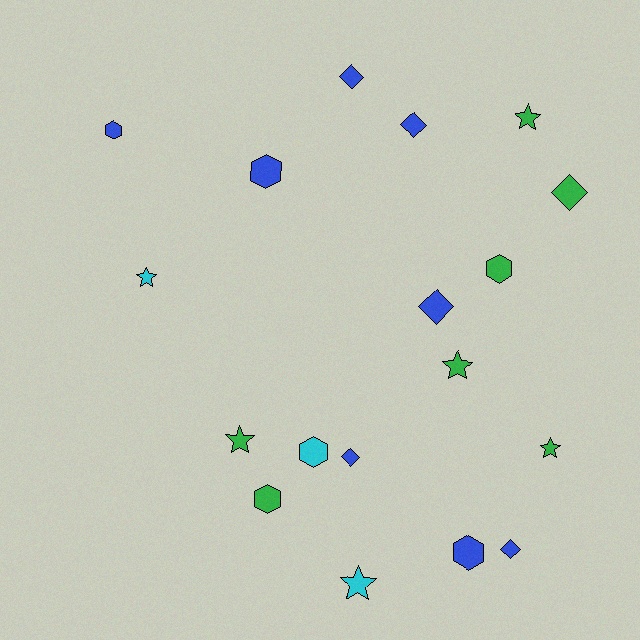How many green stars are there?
There are 4 green stars.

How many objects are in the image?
There are 18 objects.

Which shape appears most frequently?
Hexagon, with 6 objects.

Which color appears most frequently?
Blue, with 8 objects.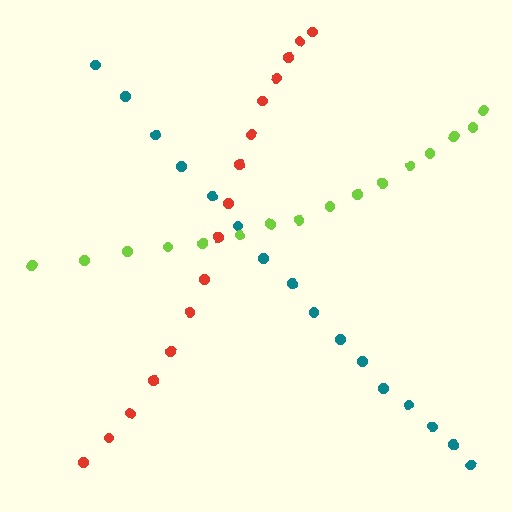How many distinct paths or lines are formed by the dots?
There are 3 distinct paths.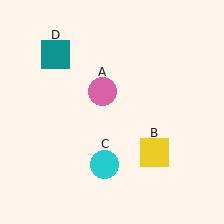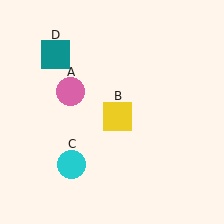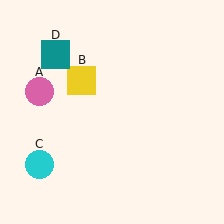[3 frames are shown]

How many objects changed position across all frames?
3 objects changed position: pink circle (object A), yellow square (object B), cyan circle (object C).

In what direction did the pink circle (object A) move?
The pink circle (object A) moved left.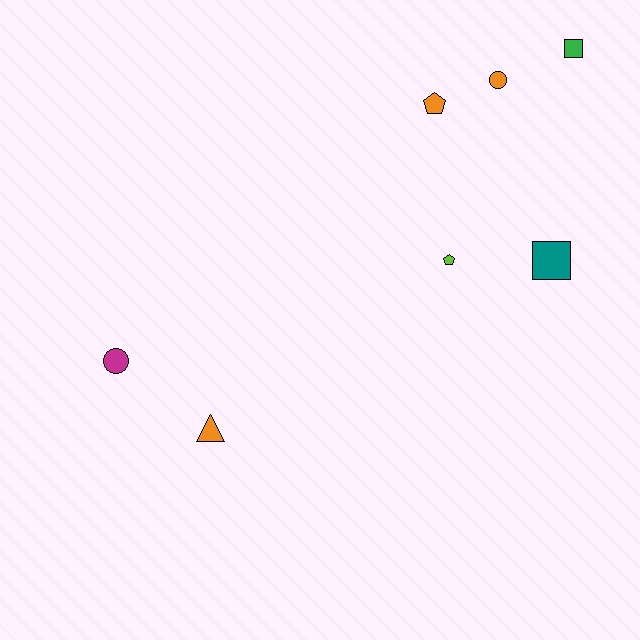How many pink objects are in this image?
There are no pink objects.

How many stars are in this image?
There are no stars.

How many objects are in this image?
There are 7 objects.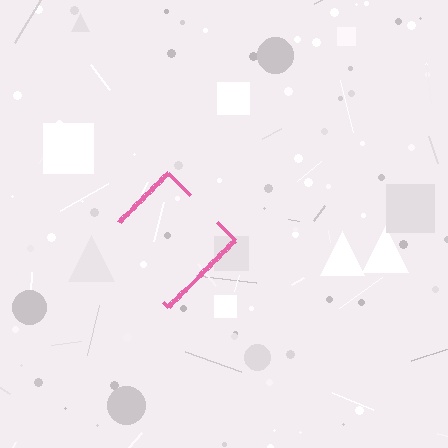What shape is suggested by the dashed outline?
The dashed outline suggests a diamond.